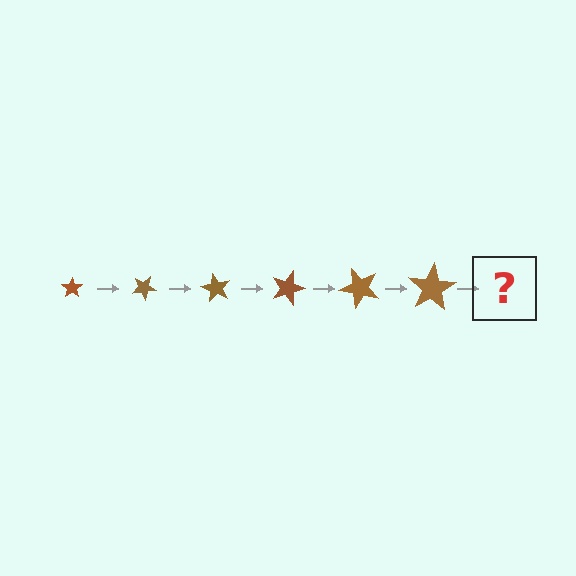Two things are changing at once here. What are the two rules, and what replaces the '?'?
The two rules are that the star grows larger each step and it rotates 30 degrees each step. The '?' should be a star, larger than the previous one and rotated 180 degrees from the start.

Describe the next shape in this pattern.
It should be a star, larger than the previous one and rotated 180 degrees from the start.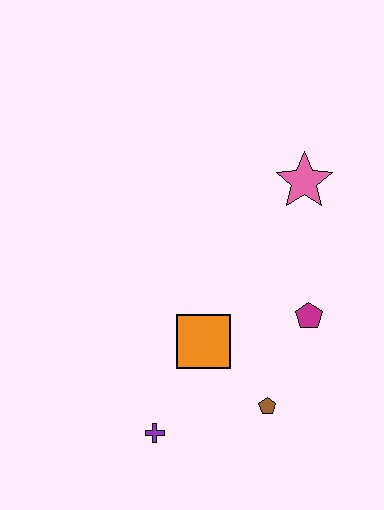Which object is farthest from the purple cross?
The pink star is farthest from the purple cross.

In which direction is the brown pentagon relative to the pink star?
The brown pentagon is below the pink star.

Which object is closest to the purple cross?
The orange square is closest to the purple cross.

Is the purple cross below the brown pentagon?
Yes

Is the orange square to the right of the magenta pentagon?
No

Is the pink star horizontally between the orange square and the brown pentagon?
No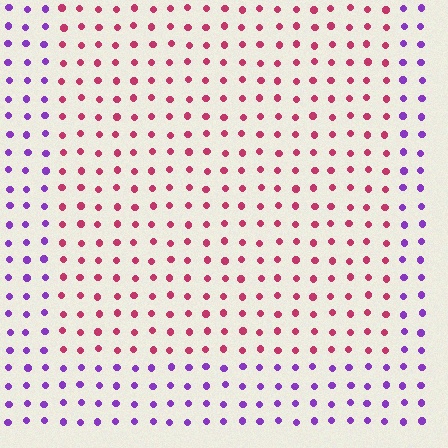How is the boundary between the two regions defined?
The boundary is defined purely by a slight shift in hue (about 62 degrees). Spacing, size, and orientation are identical on both sides.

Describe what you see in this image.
The image is filled with small purple elements in a uniform arrangement. A rectangle-shaped region is visible where the elements are tinted to a slightly different hue, forming a subtle color boundary.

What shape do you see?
I see a rectangle.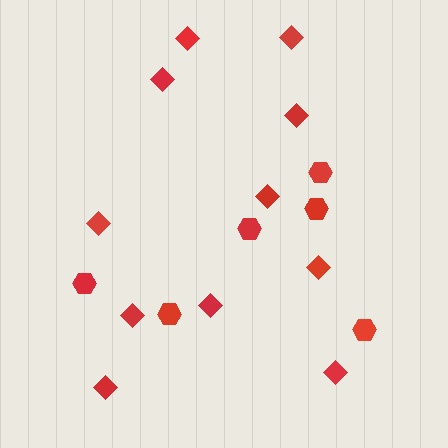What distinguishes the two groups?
There are 2 groups: one group of diamonds (11) and one group of hexagons (6).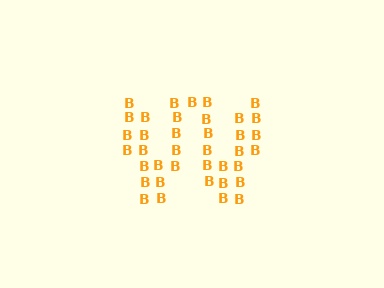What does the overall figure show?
The overall figure shows the letter W.